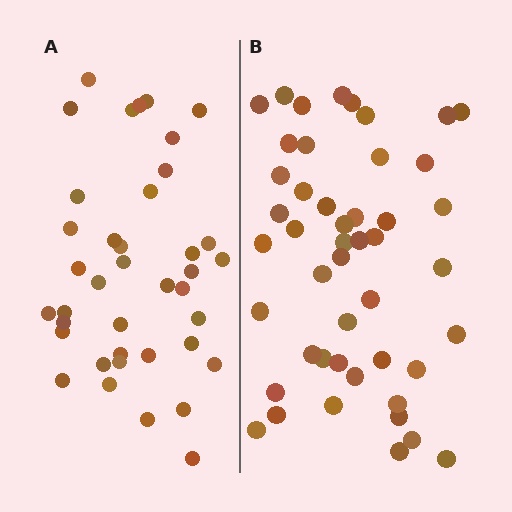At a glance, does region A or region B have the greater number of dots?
Region B (the right region) has more dots.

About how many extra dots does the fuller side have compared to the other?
Region B has roughly 8 or so more dots than region A.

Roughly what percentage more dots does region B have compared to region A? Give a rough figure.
About 20% more.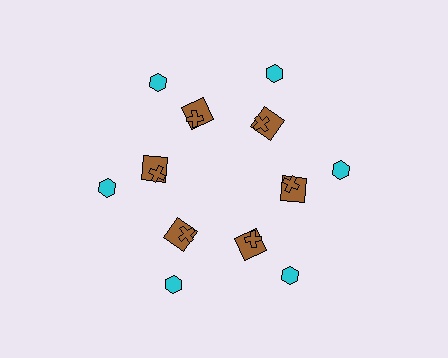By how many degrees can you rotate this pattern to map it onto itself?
The pattern maps onto itself every 60 degrees of rotation.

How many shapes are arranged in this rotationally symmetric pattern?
There are 18 shapes, arranged in 6 groups of 3.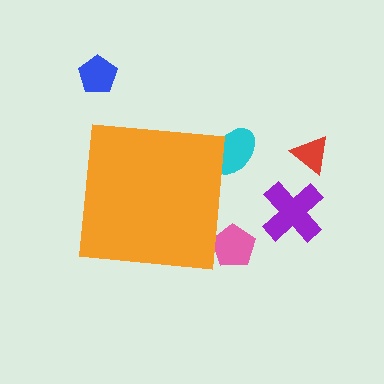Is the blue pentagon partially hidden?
No, the blue pentagon is fully visible.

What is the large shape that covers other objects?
An orange square.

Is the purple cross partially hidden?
No, the purple cross is fully visible.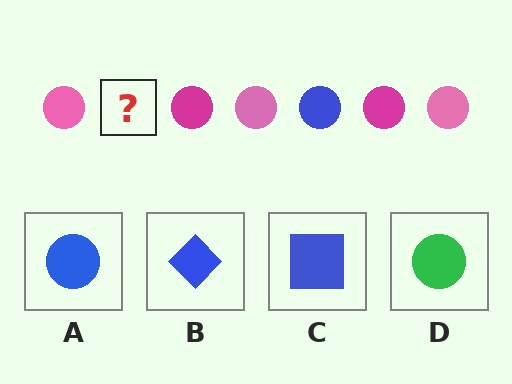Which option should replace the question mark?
Option A.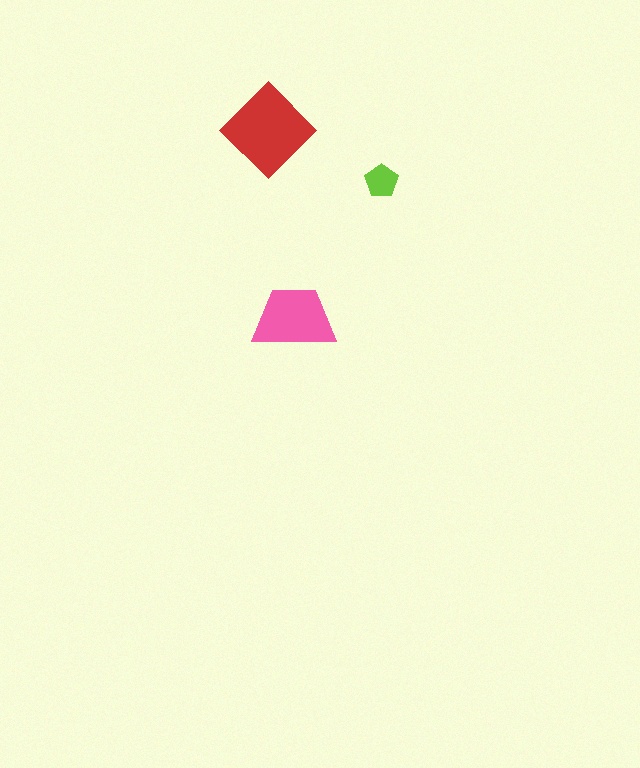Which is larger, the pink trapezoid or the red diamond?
The red diamond.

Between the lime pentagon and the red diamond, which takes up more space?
The red diamond.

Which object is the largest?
The red diamond.